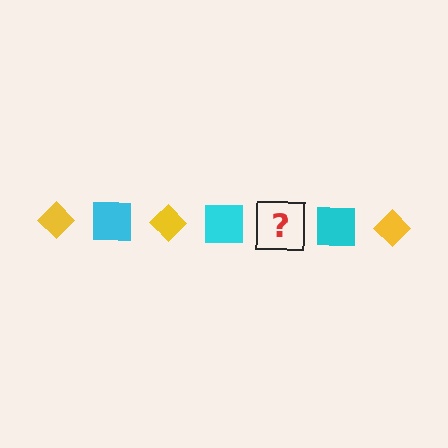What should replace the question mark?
The question mark should be replaced with a yellow diamond.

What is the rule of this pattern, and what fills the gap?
The rule is that the pattern alternates between yellow diamond and cyan square. The gap should be filled with a yellow diamond.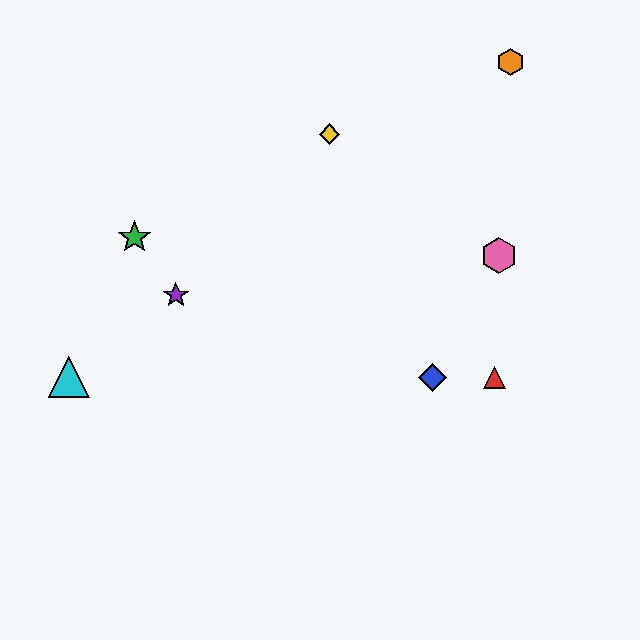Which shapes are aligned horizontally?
The red triangle, the blue diamond, the cyan triangle are aligned horizontally.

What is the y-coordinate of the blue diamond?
The blue diamond is at y≈377.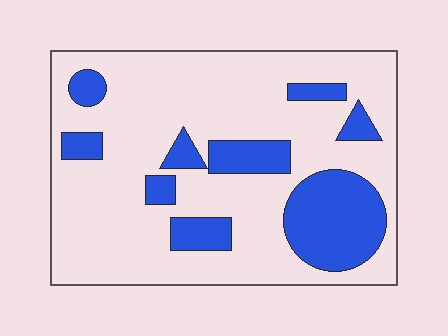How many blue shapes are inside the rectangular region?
9.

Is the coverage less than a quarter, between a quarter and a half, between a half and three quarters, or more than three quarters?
Less than a quarter.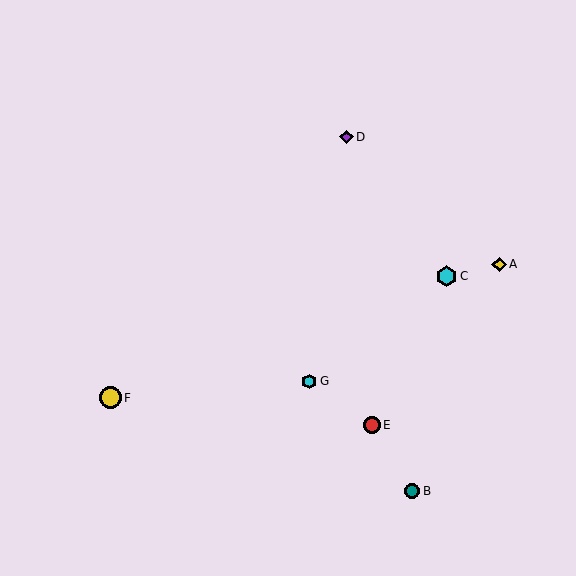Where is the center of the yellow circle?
The center of the yellow circle is at (110, 398).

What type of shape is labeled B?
Shape B is a teal circle.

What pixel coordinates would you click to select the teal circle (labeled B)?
Click at (412, 491) to select the teal circle B.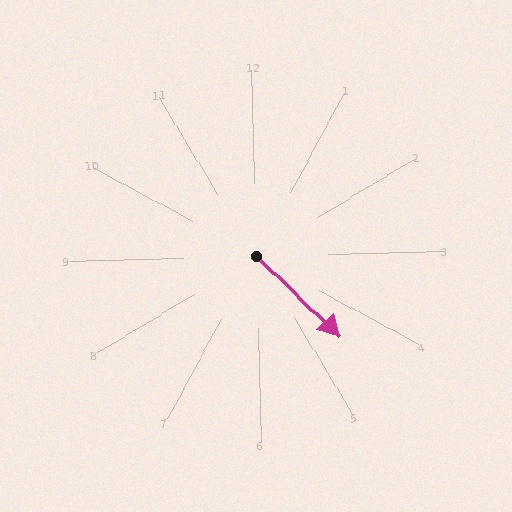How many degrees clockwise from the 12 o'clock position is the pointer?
Approximately 135 degrees.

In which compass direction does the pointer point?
Southeast.